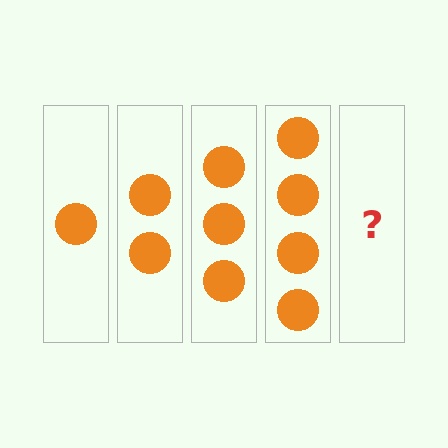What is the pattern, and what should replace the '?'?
The pattern is that each step adds one more circle. The '?' should be 5 circles.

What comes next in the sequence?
The next element should be 5 circles.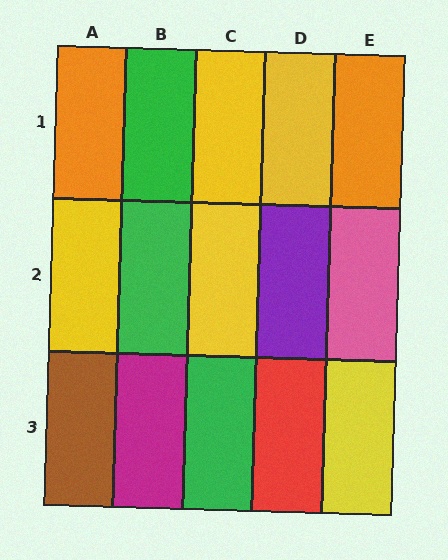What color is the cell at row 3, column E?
Yellow.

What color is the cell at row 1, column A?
Orange.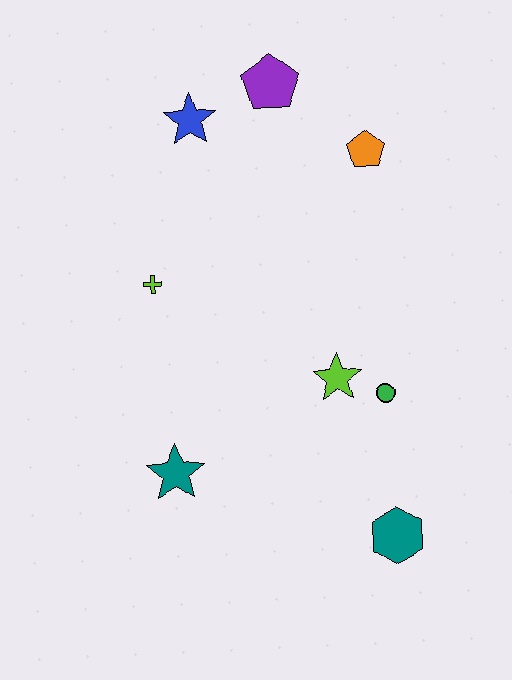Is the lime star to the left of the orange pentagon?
Yes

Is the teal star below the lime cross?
Yes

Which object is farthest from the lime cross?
The teal hexagon is farthest from the lime cross.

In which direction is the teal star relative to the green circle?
The teal star is to the left of the green circle.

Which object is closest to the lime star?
The green circle is closest to the lime star.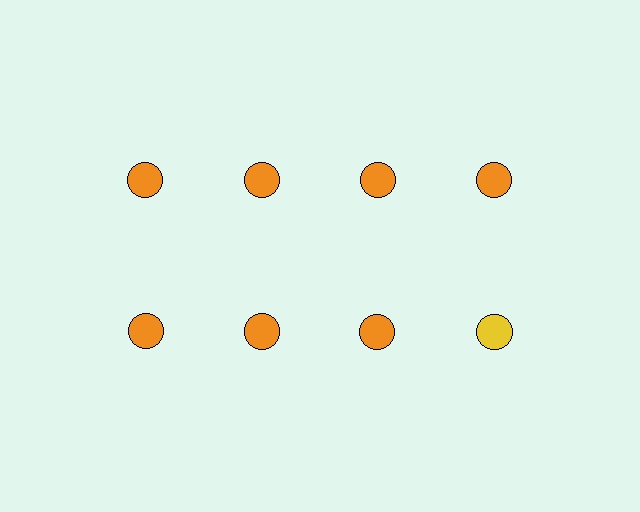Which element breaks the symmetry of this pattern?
The yellow circle in the second row, second from right column breaks the symmetry. All other shapes are orange circles.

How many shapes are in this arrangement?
There are 8 shapes arranged in a grid pattern.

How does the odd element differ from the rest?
It has a different color: yellow instead of orange.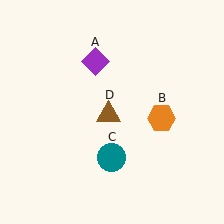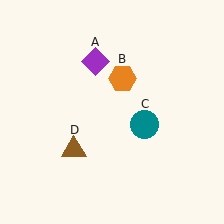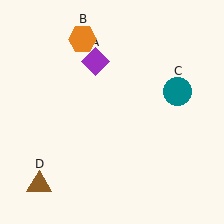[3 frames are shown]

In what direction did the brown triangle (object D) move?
The brown triangle (object D) moved down and to the left.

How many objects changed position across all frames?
3 objects changed position: orange hexagon (object B), teal circle (object C), brown triangle (object D).